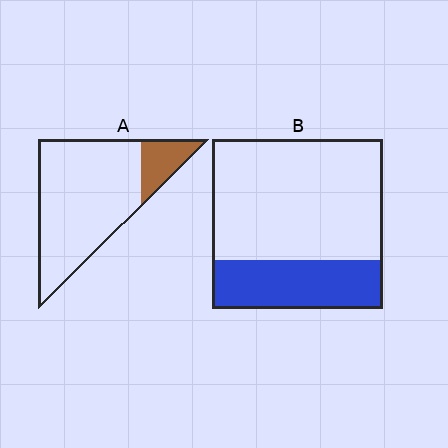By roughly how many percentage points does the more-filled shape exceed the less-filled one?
By roughly 15 percentage points (B over A).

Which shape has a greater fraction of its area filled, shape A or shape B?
Shape B.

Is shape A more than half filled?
No.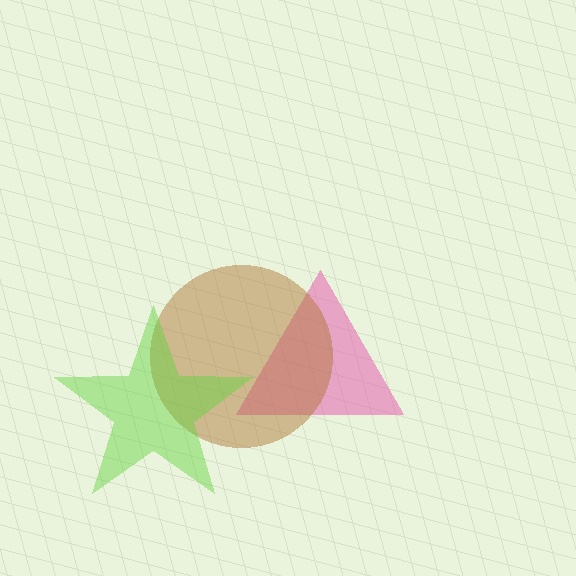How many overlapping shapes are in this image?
There are 3 overlapping shapes in the image.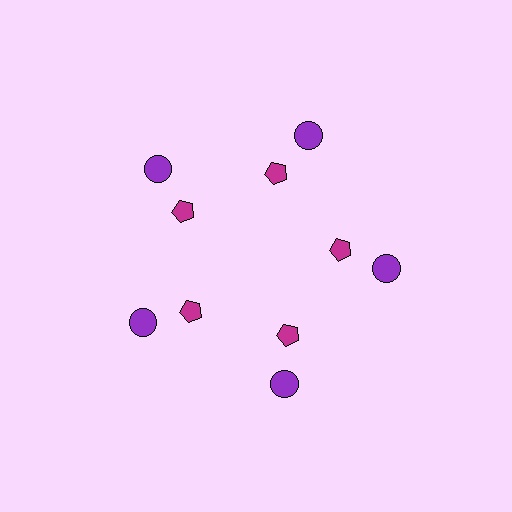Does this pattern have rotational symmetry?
Yes, this pattern has 5-fold rotational symmetry. It looks the same after rotating 72 degrees around the center.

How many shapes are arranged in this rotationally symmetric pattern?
There are 10 shapes, arranged in 5 groups of 2.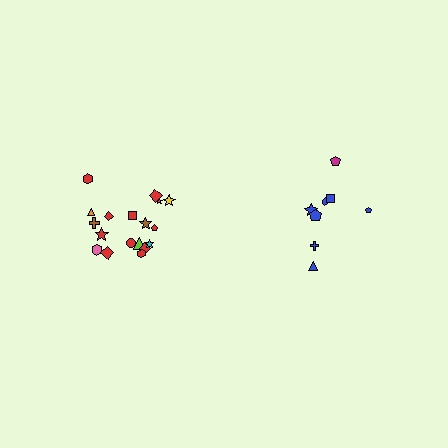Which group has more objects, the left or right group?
The left group.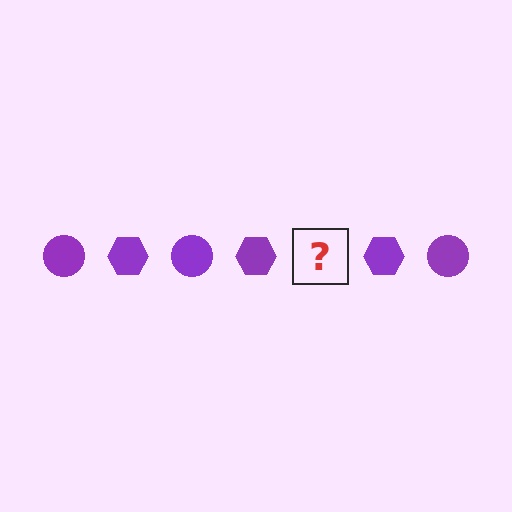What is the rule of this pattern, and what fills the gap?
The rule is that the pattern cycles through circle, hexagon shapes in purple. The gap should be filled with a purple circle.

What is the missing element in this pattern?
The missing element is a purple circle.